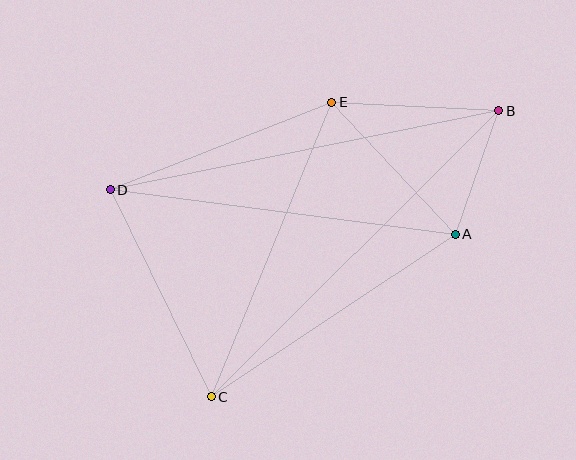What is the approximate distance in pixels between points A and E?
The distance between A and E is approximately 181 pixels.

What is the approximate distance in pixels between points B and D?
The distance between B and D is approximately 396 pixels.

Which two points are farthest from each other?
Points B and C are farthest from each other.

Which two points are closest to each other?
Points A and B are closest to each other.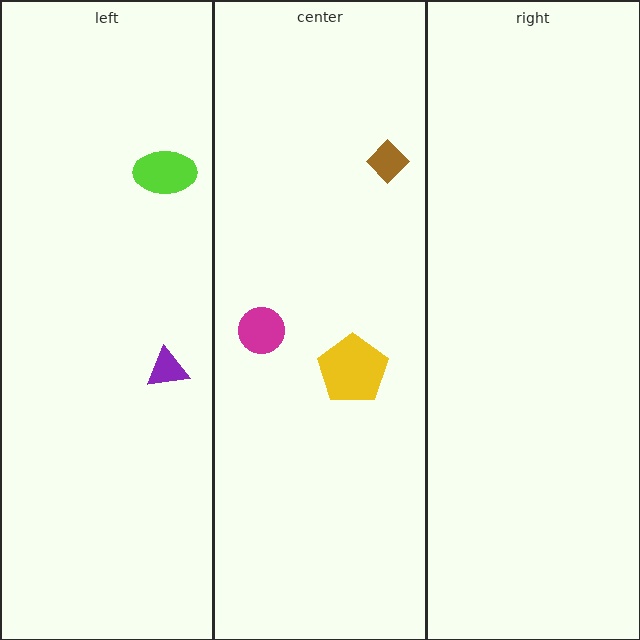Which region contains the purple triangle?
The left region.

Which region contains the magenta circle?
The center region.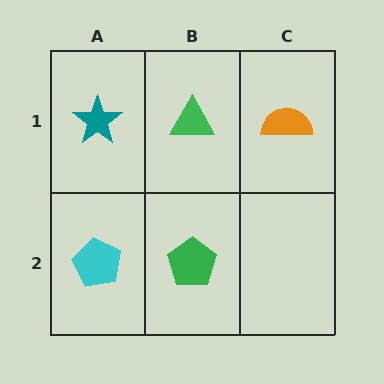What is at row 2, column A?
A cyan pentagon.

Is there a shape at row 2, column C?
No, that cell is empty.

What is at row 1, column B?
A green triangle.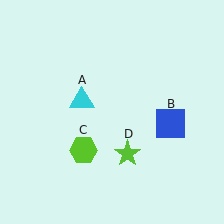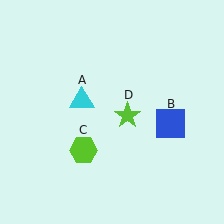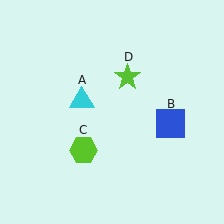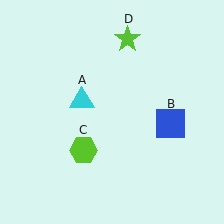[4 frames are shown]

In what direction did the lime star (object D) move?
The lime star (object D) moved up.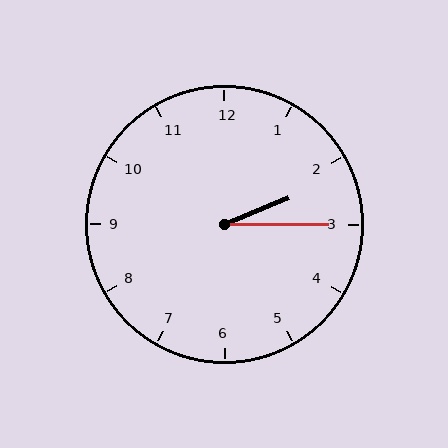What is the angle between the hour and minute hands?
Approximately 22 degrees.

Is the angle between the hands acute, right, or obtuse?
It is acute.